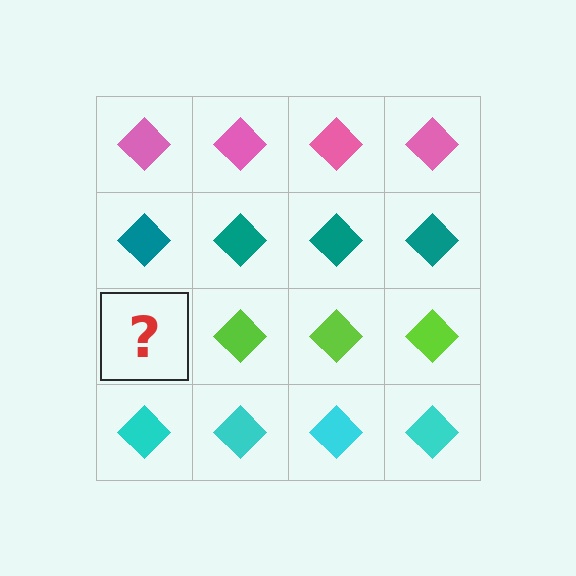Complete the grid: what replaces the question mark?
The question mark should be replaced with a lime diamond.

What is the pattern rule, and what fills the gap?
The rule is that each row has a consistent color. The gap should be filled with a lime diamond.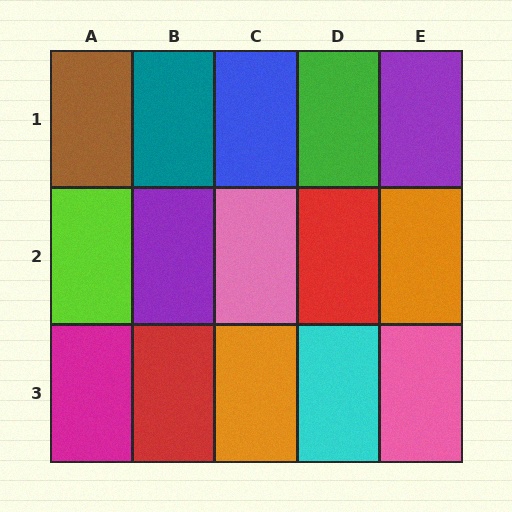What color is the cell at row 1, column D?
Green.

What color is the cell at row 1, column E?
Purple.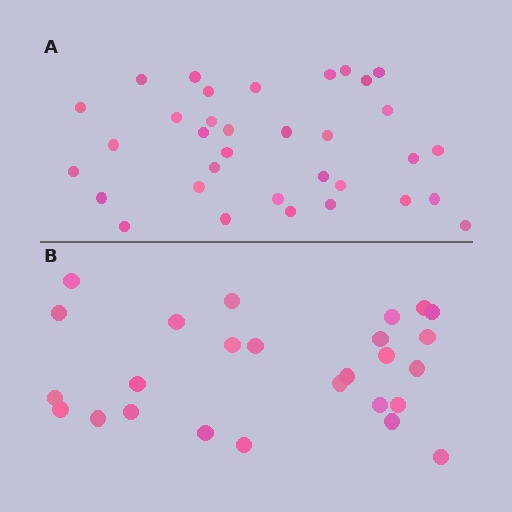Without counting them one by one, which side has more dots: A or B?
Region A (the top region) has more dots.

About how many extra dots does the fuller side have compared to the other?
Region A has roughly 8 or so more dots than region B.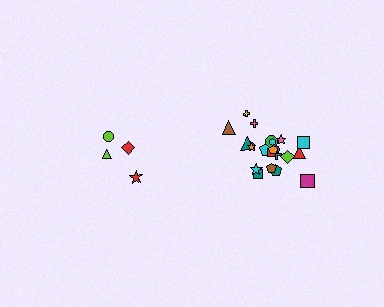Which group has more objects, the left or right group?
The right group.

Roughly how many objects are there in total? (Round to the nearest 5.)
Roughly 25 objects in total.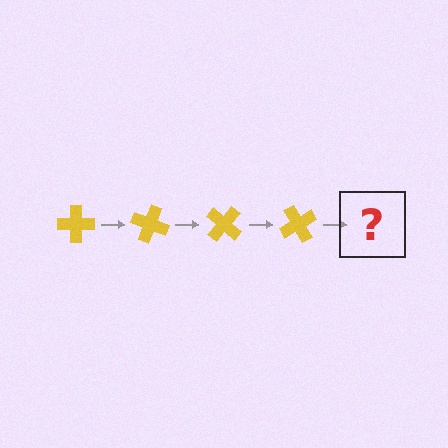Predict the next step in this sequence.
The next step is a yellow cross rotated 80 degrees.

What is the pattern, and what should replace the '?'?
The pattern is that the cross rotates 20 degrees each step. The '?' should be a yellow cross rotated 80 degrees.